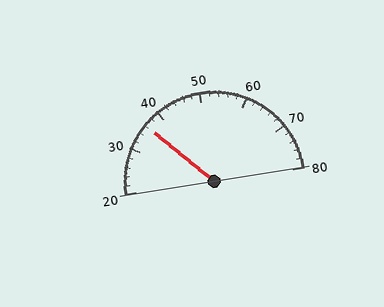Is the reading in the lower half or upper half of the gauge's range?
The reading is in the lower half of the range (20 to 80).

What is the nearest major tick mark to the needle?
The nearest major tick mark is 40.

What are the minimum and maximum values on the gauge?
The gauge ranges from 20 to 80.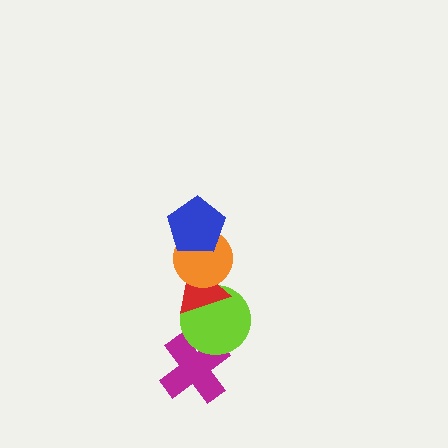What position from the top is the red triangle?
The red triangle is 3rd from the top.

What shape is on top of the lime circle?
The red triangle is on top of the lime circle.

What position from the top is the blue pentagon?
The blue pentagon is 1st from the top.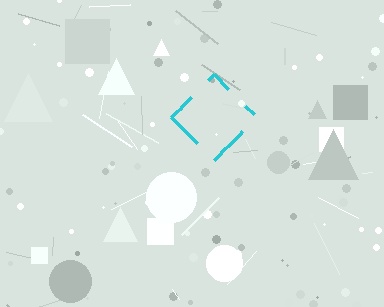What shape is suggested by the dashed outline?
The dashed outline suggests a diamond.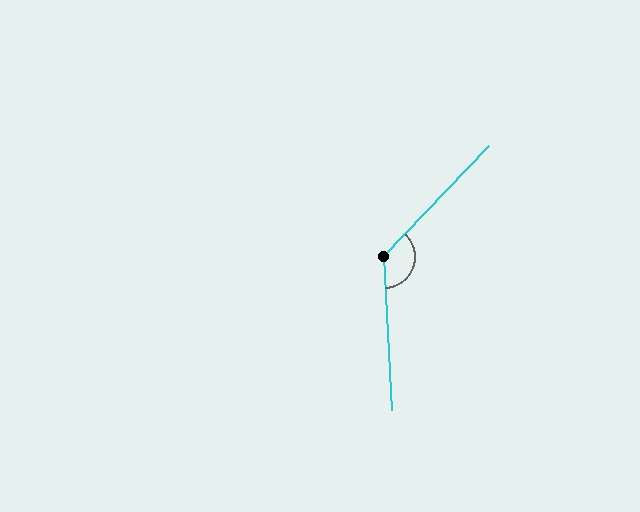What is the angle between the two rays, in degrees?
Approximately 134 degrees.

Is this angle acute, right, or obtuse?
It is obtuse.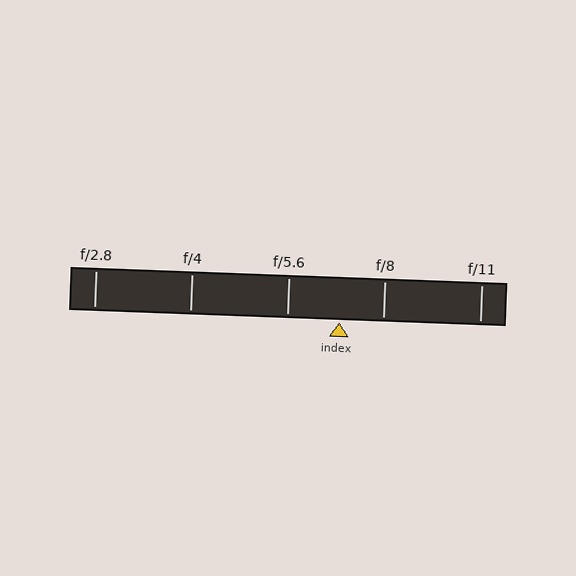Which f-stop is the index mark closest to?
The index mark is closest to f/8.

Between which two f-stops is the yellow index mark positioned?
The index mark is between f/5.6 and f/8.